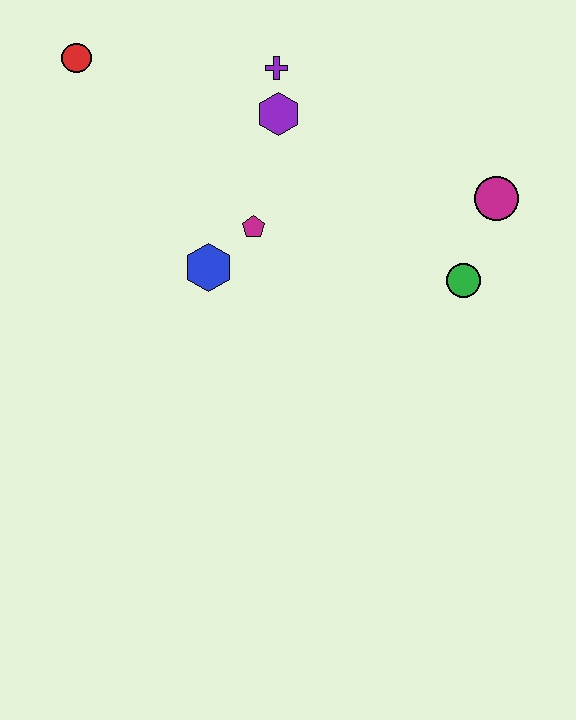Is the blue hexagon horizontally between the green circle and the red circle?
Yes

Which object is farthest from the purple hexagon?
The green circle is farthest from the purple hexagon.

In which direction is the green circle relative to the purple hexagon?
The green circle is to the right of the purple hexagon.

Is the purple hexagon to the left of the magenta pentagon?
No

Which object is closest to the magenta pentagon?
The blue hexagon is closest to the magenta pentagon.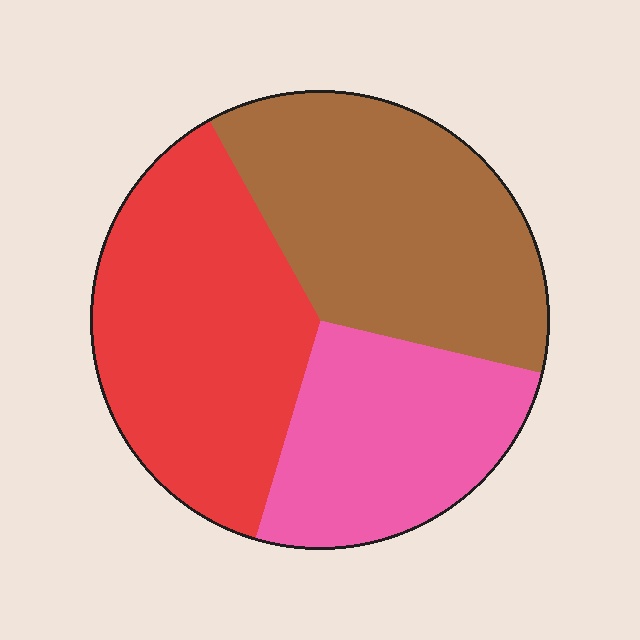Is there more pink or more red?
Red.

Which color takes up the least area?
Pink, at roughly 25%.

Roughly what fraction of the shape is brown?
Brown covers around 35% of the shape.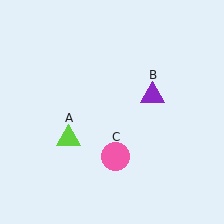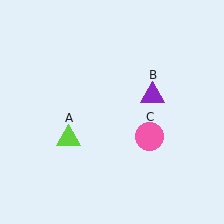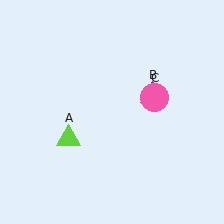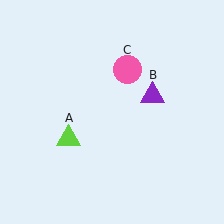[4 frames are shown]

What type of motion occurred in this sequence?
The pink circle (object C) rotated counterclockwise around the center of the scene.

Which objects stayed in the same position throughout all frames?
Lime triangle (object A) and purple triangle (object B) remained stationary.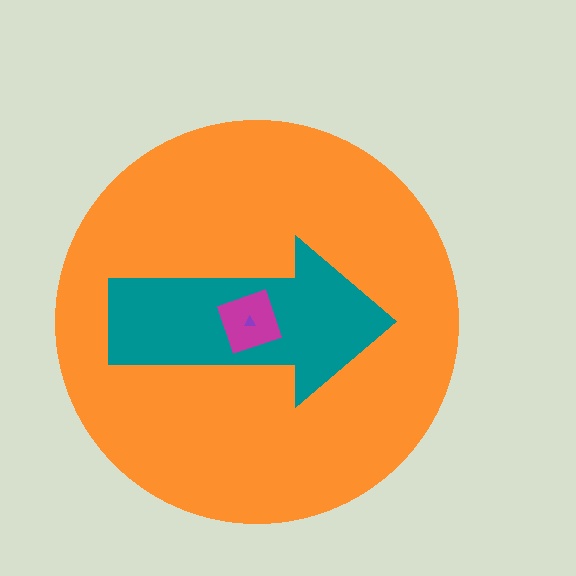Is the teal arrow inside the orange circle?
Yes.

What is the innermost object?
The purple triangle.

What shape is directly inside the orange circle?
The teal arrow.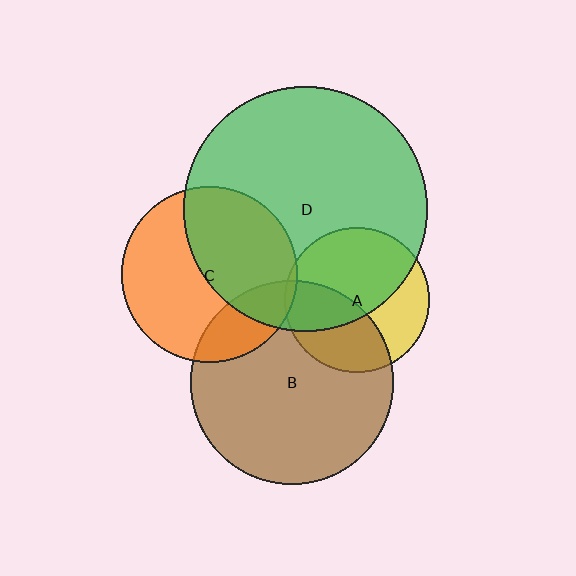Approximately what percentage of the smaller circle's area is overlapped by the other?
Approximately 5%.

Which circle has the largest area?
Circle D (green).